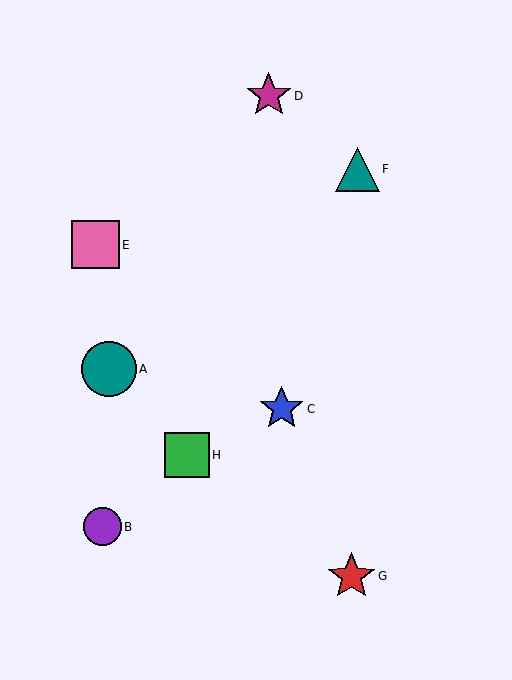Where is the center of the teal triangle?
The center of the teal triangle is at (357, 169).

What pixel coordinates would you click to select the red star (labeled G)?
Click at (352, 576) to select the red star G.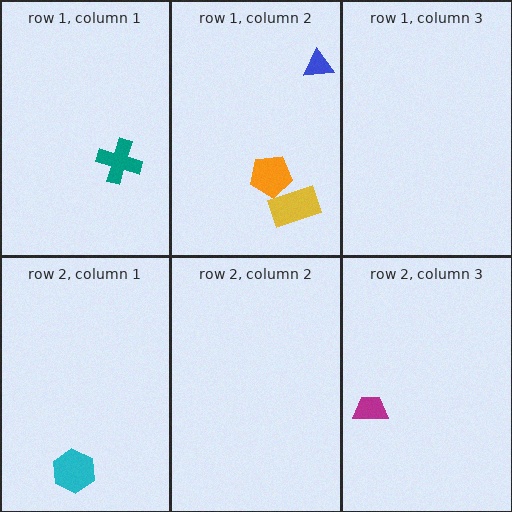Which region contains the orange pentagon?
The row 1, column 2 region.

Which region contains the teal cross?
The row 1, column 1 region.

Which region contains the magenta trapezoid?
The row 2, column 3 region.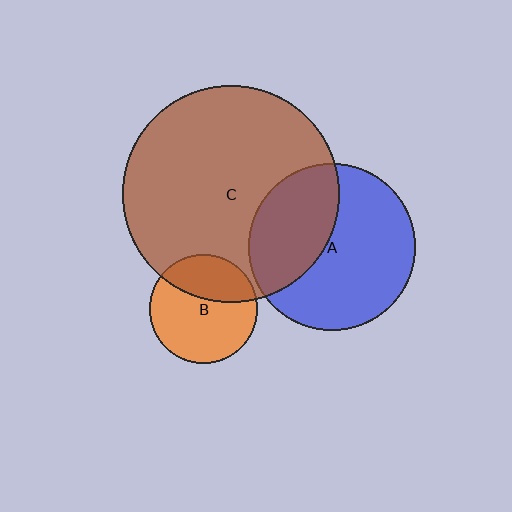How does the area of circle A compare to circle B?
Approximately 2.4 times.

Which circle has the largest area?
Circle C (brown).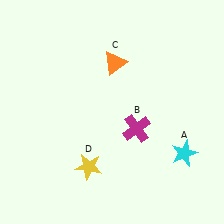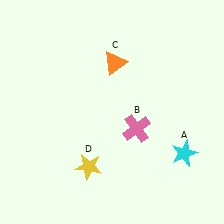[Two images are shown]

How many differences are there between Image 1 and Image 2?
There is 1 difference between the two images.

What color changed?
The cross (B) changed from magenta in Image 1 to pink in Image 2.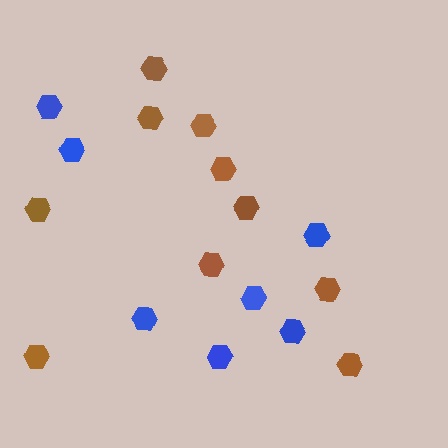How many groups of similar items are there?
There are 2 groups: one group of blue hexagons (7) and one group of brown hexagons (10).